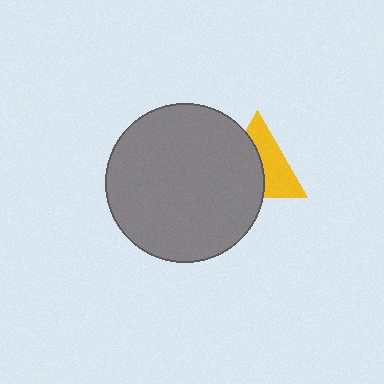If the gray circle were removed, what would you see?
You would see the complete yellow triangle.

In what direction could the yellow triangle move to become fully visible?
The yellow triangle could move right. That would shift it out from behind the gray circle entirely.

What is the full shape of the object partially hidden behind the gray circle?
The partially hidden object is a yellow triangle.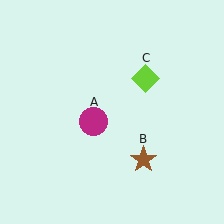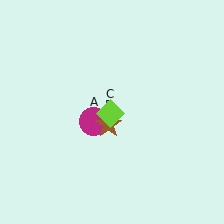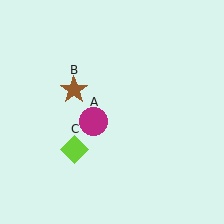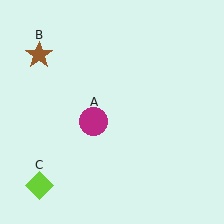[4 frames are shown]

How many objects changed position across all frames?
2 objects changed position: brown star (object B), lime diamond (object C).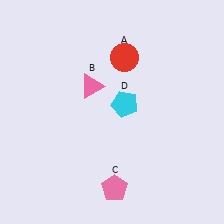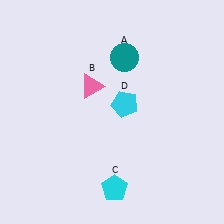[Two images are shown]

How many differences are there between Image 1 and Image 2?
There are 2 differences between the two images.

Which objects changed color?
A changed from red to teal. C changed from pink to cyan.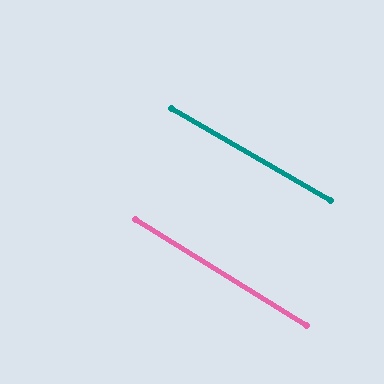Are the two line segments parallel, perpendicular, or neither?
Parallel — their directions differ by only 1.6°.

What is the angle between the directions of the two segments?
Approximately 2 degrees.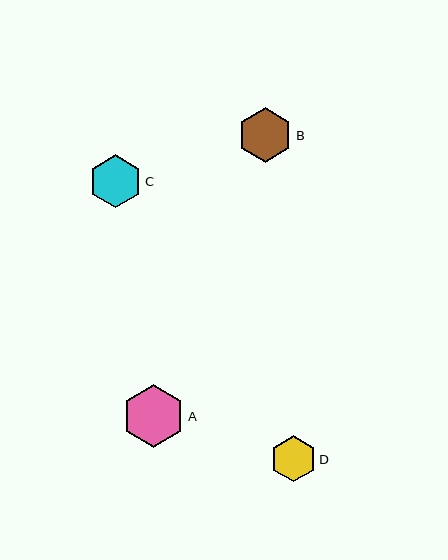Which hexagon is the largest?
Hexagon A is the largest with a size of approximately 62 pixels.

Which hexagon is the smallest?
Hexagon D is the smallest with a size of approximately 46 pixels.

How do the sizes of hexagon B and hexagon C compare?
Hexagon B and hexagon C are approximately the same size.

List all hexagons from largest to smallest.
From largest to smallest: A, B, C, D.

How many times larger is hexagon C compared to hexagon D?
Hexagon C is approximately 1.2 times the size of hexagon D.